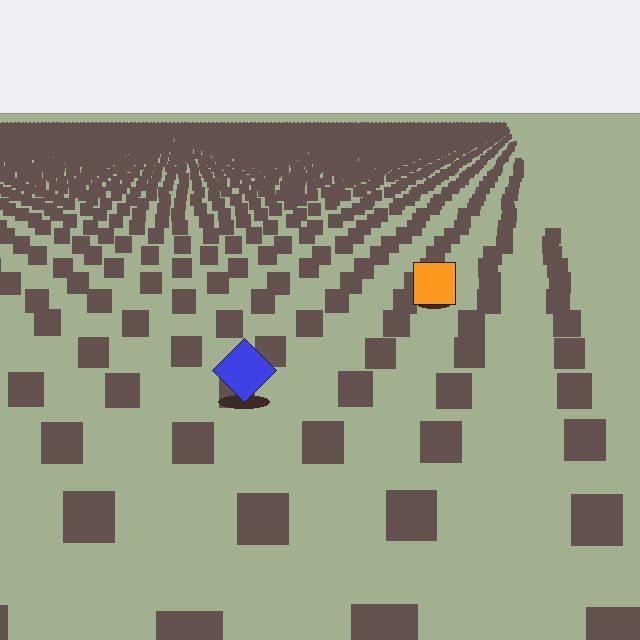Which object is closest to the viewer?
The blue diamond is closest. The texture marks near it are larger and more spread out.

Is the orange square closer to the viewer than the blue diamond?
No. The blue diamond is closer — you can tell from the texture gradient: the ground texture is coarser near it.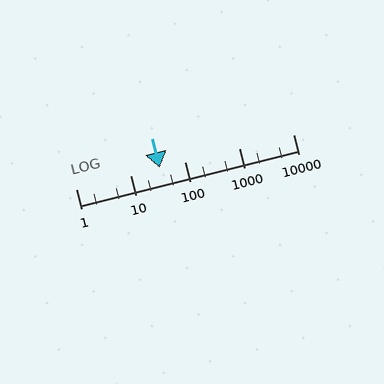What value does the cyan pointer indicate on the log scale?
The pointer indicates approximately 35.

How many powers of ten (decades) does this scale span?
The scale spans 4 decades, from 1 to 10000.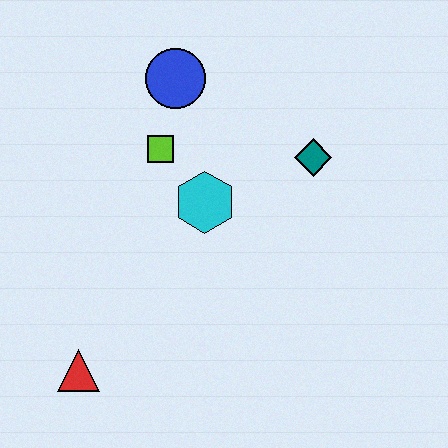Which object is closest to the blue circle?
The lime square is closest to the blue circle.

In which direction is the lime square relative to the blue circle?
The lime square is below the blue circle.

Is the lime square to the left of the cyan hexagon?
Yes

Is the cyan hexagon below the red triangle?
No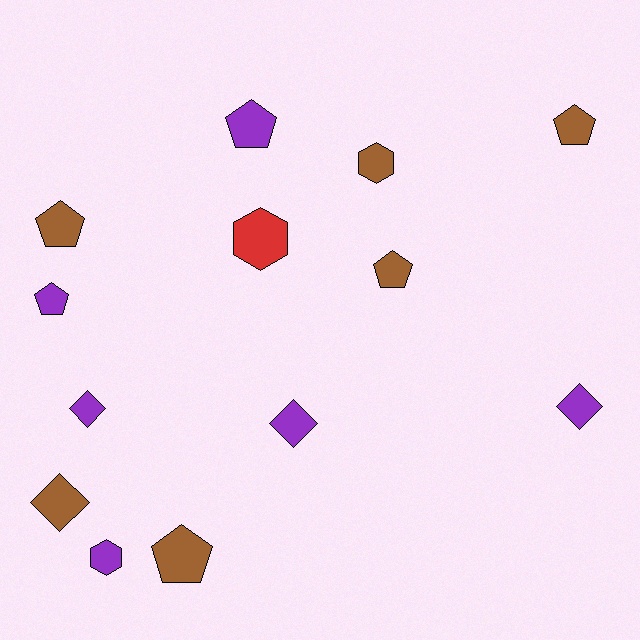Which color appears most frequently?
Purple, with 6 objects.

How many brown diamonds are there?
There is 1 brown diamond.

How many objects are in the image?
There are 13 objects.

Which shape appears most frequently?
Pentagon, with 6 objects.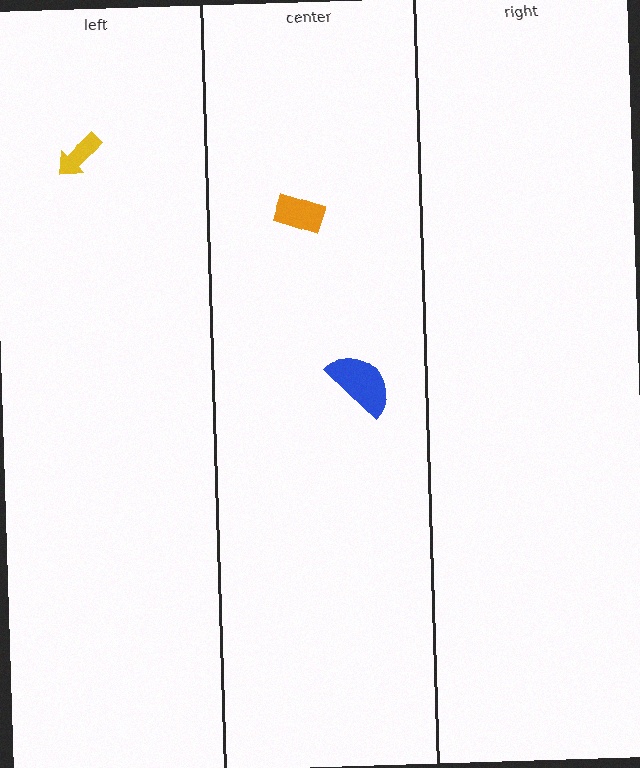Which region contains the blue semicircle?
The center region.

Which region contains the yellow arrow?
The left region.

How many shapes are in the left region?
1.